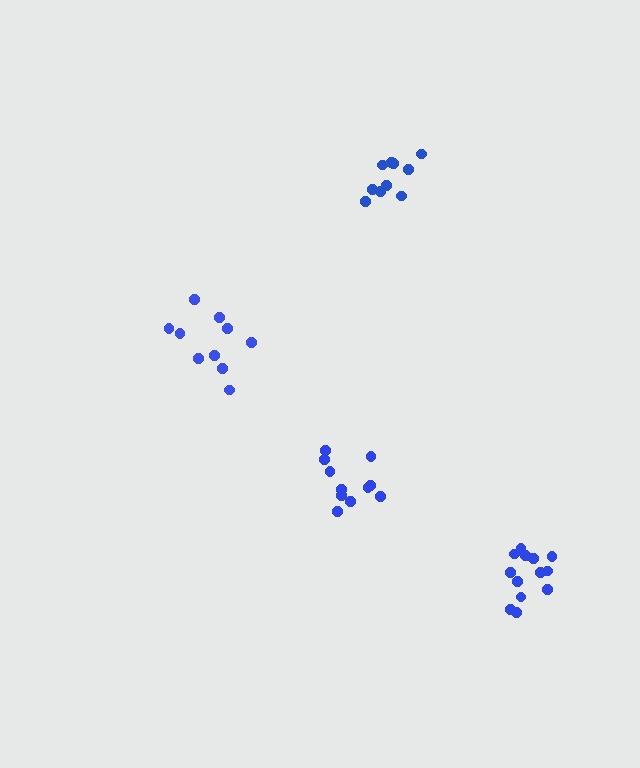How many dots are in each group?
Group 1: 10 dots, Group 2: 11 dots, Group 3: 10 dots, Group 4: 13 dots (44 total).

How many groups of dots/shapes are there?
There are 4 groups.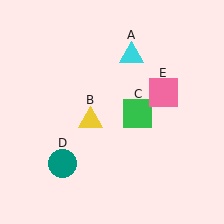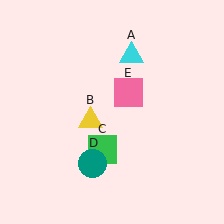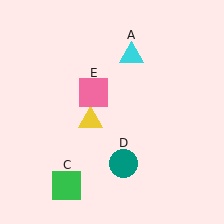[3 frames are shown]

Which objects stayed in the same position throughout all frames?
Cyan triangle (object A) and yellow triangle (object B) remained stationary.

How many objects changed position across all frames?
3 objects changed position: green square (object C), teal circle (object D), pink square (object E).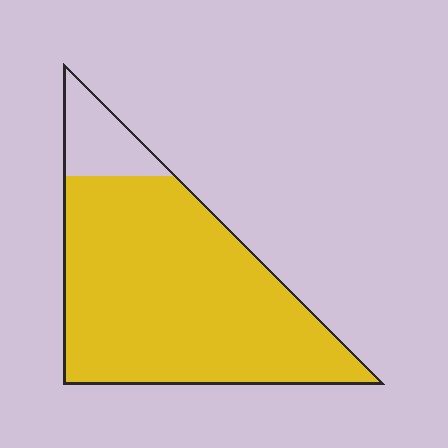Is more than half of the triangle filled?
Yes.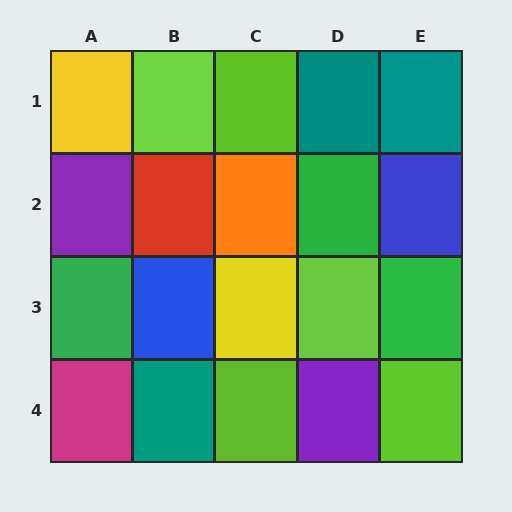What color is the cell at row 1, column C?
Lime.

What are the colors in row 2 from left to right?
Purple, red, orange, green, blue.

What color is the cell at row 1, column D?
Teal.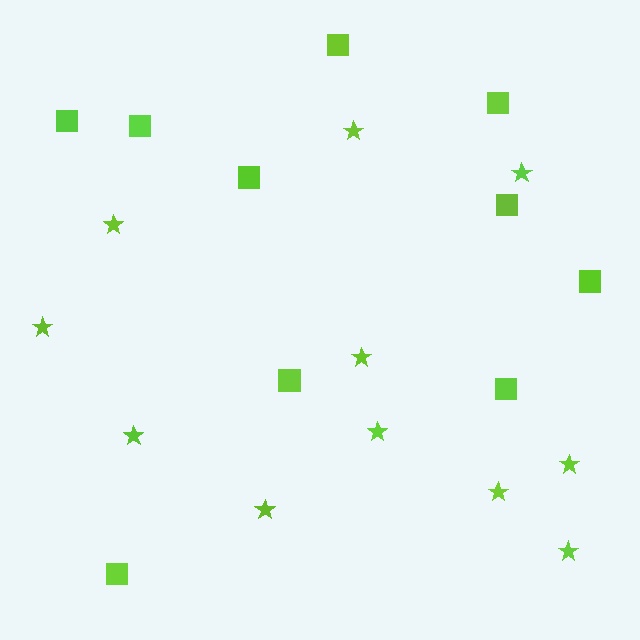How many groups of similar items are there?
There are 2 groups: one group of squares (10) and one group of stars (11).